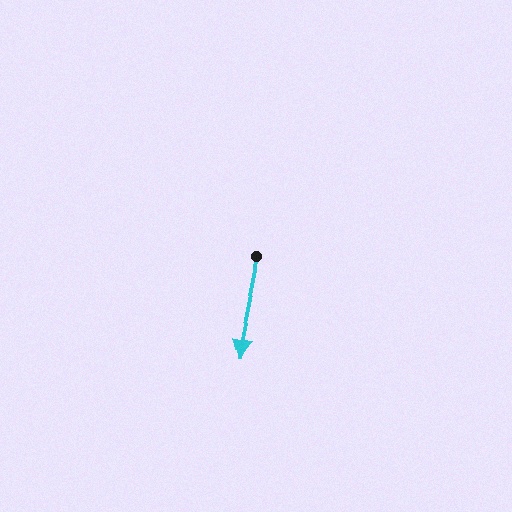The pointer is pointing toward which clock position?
Roughly 6 o'clock.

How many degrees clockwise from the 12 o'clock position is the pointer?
Approximately 191 degrees.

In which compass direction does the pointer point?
South.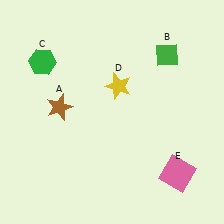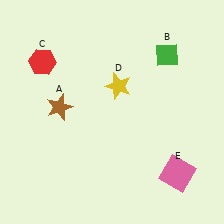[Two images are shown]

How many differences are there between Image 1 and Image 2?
There is 1 difference between the two images.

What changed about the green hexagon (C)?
In Image 1, C is green. In Image 2, it changed to red.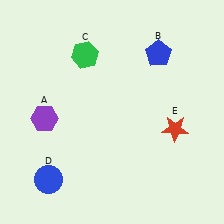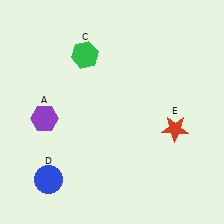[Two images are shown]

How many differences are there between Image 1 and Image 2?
There is 1 difference between the two images.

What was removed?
The blue pentagon (B) was removed in Image 2.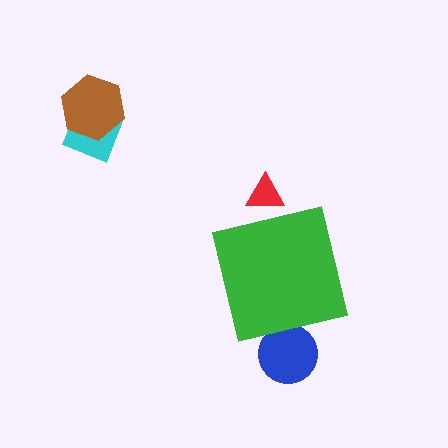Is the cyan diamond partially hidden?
No, the cyan diamond is fully visible.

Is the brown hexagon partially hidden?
No, the brown hexagon is fully visible.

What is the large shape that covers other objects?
A green square.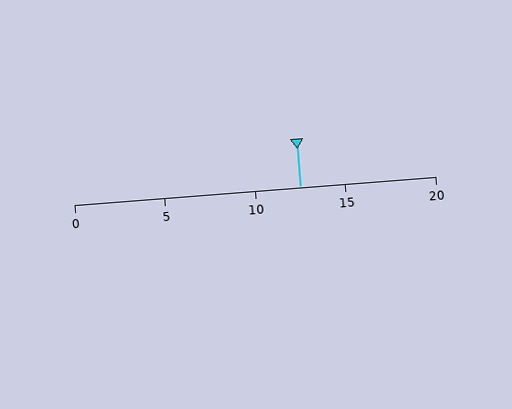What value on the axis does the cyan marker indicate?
The marker indicates approximately 12.5.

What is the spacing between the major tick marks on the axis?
The major ticks are spaced 5 apart.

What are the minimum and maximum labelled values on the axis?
The axis runs from 0 to 20.